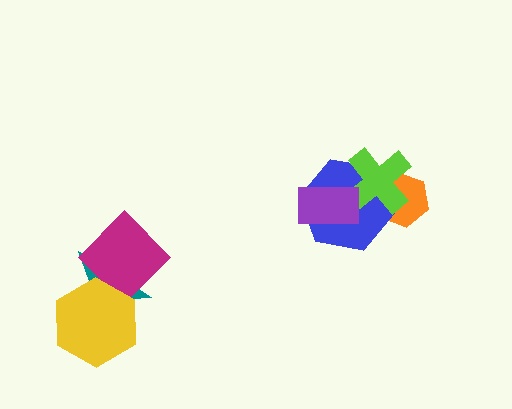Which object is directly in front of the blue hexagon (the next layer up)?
The lime cross is directly in front of the blue hexagon.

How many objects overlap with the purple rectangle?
2 objects overlap with the purple rectangle.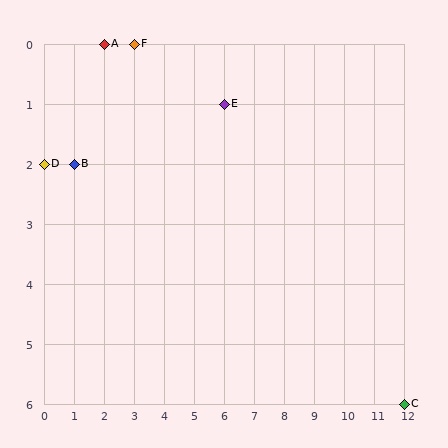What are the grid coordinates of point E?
Point E is at grid coordinates (6, 1).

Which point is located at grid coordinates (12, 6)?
Point C is at (12, 6).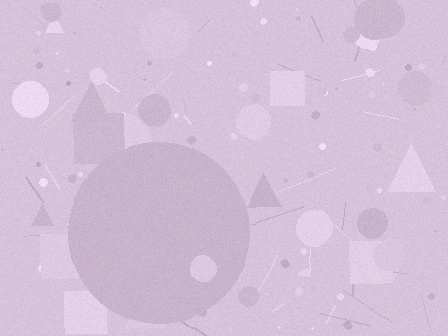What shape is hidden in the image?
A circle is hidden in the image.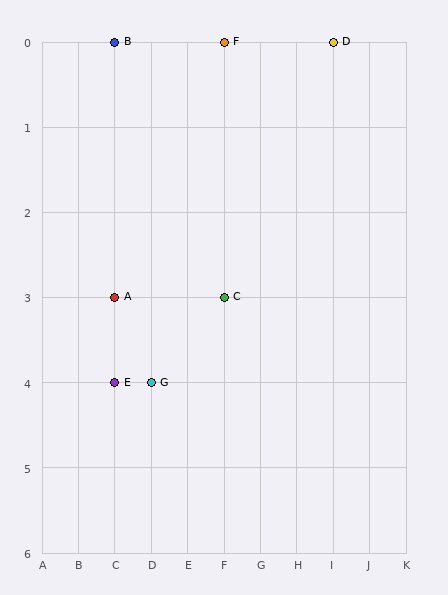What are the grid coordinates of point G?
Point G is at grid coordinates (D, 4).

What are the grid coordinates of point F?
Point F is at grid coordinates (F, 0).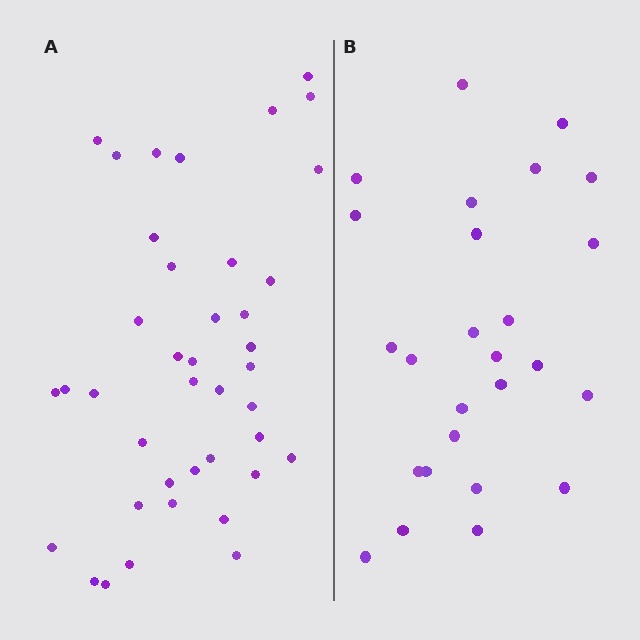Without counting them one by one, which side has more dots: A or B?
Region A (the left region) has more dots.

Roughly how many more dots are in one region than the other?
Region A has approximately 15 more dots than region B.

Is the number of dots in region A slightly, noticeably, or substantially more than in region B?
Region A has substantially more. The ratio is roughly 1.5 to 1.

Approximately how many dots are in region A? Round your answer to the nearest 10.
About 40 dots.